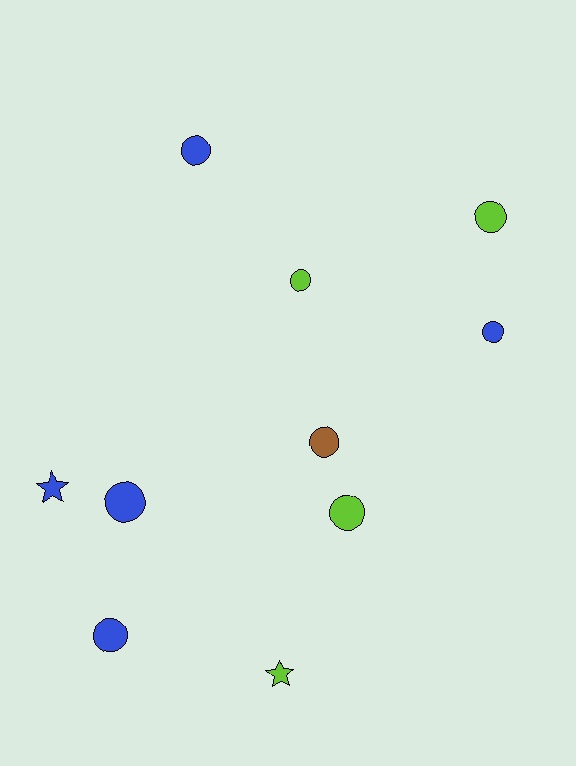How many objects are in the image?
There are 10 objects.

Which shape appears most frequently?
Circle, with 8 objects.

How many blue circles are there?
There are 4 blue circles.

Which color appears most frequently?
Blue, with 5 objects.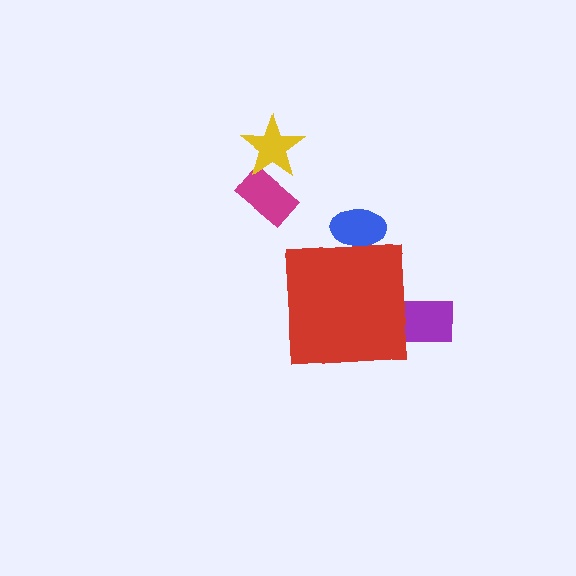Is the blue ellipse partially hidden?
Yes, the blue ellipse is partially hidden behind the red square.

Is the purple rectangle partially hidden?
Yes, the purple rectangle is partially hidden behind the red square.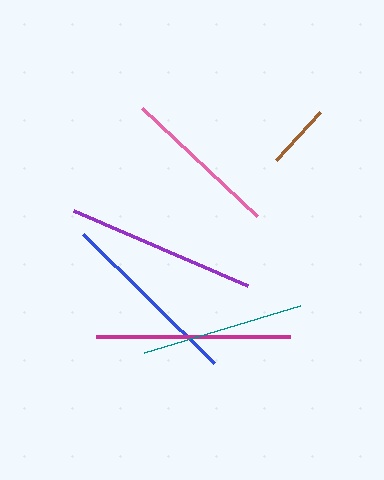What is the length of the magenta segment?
The magenta segment is approximately 194 pixels long.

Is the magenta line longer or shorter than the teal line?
The magenta line is longer than the teal line.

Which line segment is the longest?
The magenta line is the longest at approximately 194 pixels.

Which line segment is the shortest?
The brown line is the shortest at approximately 65 pixels.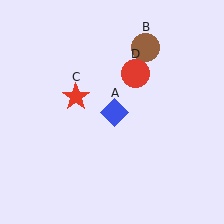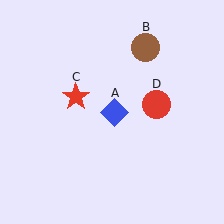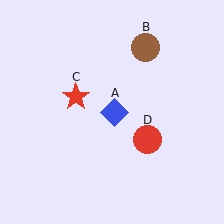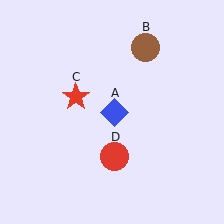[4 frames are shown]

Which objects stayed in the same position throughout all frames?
Blue diamond (object A) and brown circle (object B) and red star (object C) remained stationary.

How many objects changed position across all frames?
1 object changed position: red circle (object D).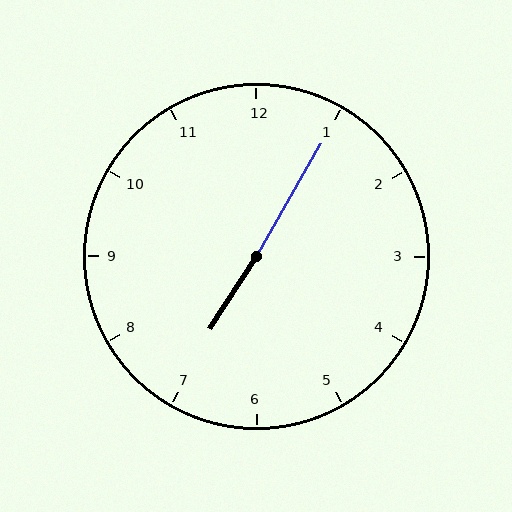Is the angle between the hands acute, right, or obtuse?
It is obtuse.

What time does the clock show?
7:05.